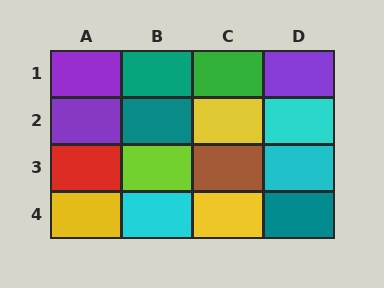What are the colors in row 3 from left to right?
Red, lime, brown, cyan.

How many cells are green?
1 cell is green.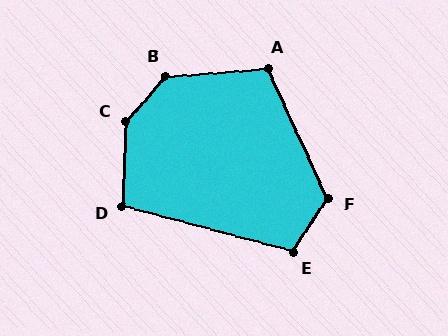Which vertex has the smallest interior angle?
D, at approximately 103 degrees.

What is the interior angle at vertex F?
Approximately 122 degrees (obtuse).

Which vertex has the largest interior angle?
C, at approximately 141 degrees.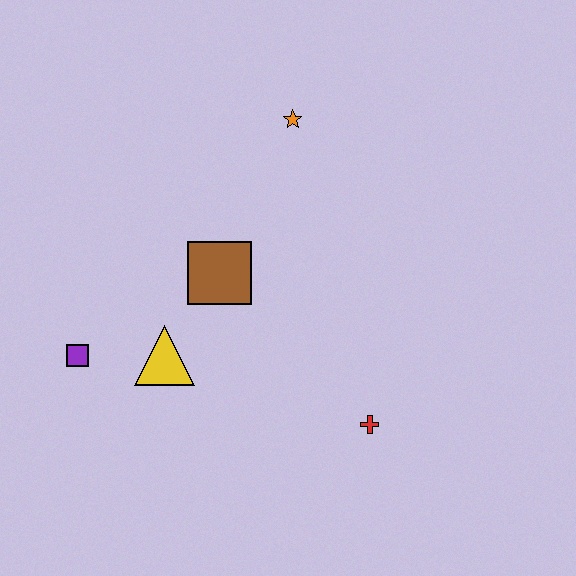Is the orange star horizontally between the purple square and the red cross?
Yes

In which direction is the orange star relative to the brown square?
The orange star is above the brown square.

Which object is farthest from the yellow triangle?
The orange star is farthest from the yellow triangle.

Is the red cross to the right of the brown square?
Yes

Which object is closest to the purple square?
The yellow triangle is closest to the purple square.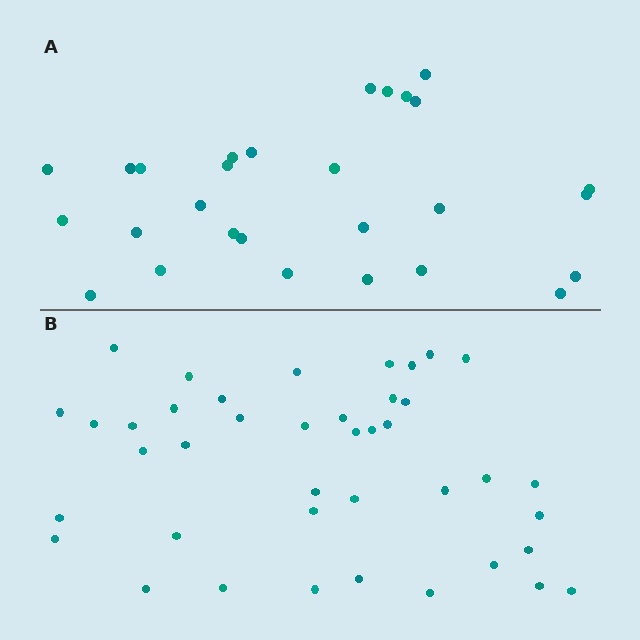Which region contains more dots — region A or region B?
Region B (the bottom region) has more dots.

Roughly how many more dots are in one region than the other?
Region B has approximately 15 more dots than region A.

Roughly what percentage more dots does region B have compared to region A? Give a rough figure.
About 45% more.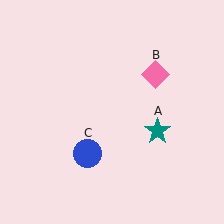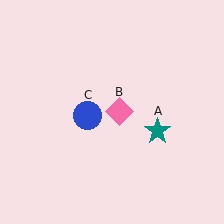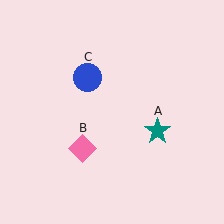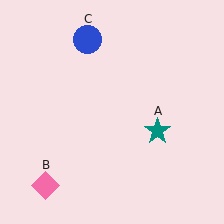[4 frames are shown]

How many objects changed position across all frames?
2 objects changed position: pink diamond (object B), blue circle (object C).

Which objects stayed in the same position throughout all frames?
Teal star (object A) remained stationary.